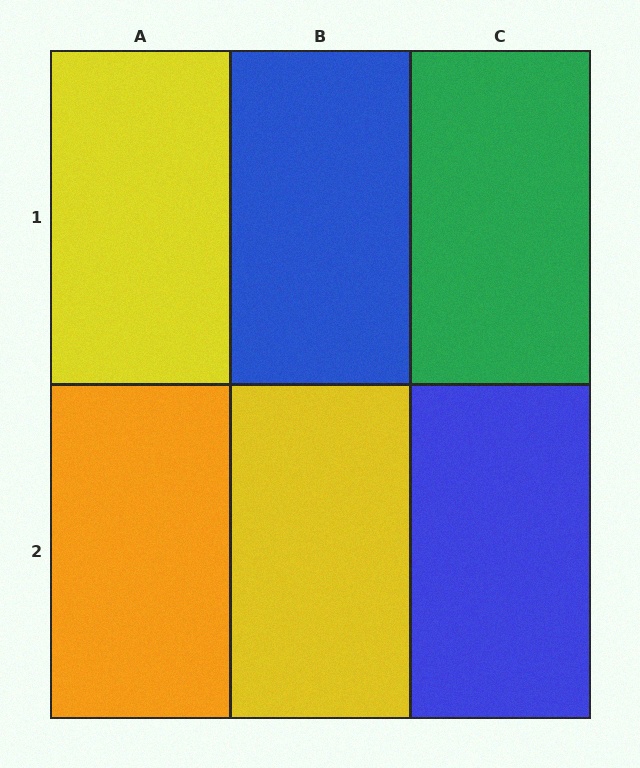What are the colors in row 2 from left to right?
Orange, yellow, blue.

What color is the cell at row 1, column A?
Yellow.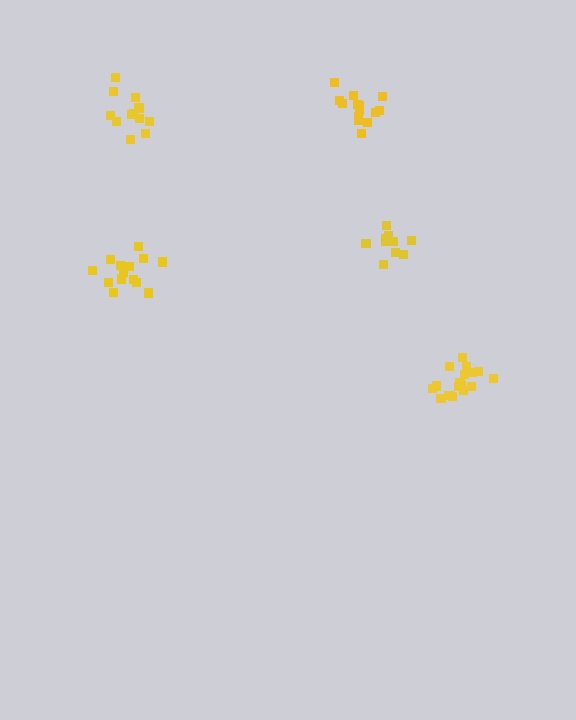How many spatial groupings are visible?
There are 5 spatial groupings.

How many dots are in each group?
Group 1: 17 dots, Group 2: 12 dots, Group 3: 14 dots, Group 4: 14 dots, Group 5: 12 dots (69 total).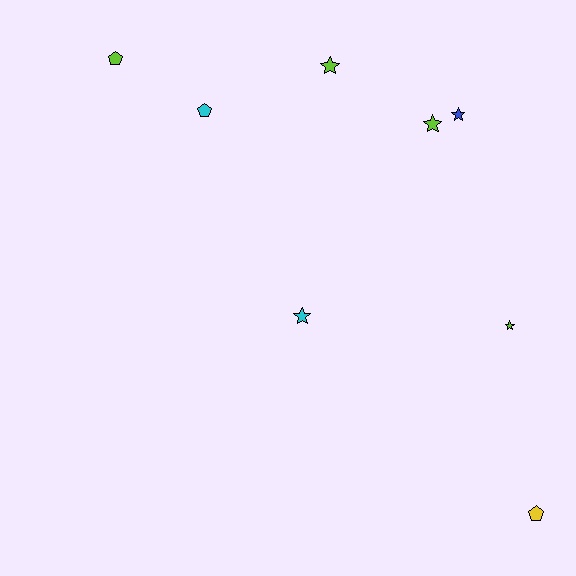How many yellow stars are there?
There are no yellow stars.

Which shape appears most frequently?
Star, with 5 objects.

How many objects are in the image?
There are 8 objects.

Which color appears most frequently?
Lime, with 4 objects.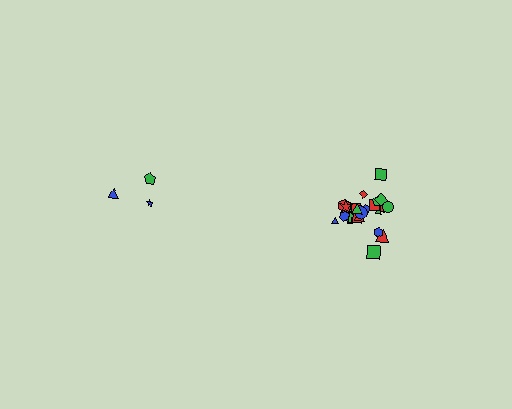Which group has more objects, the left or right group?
The right group.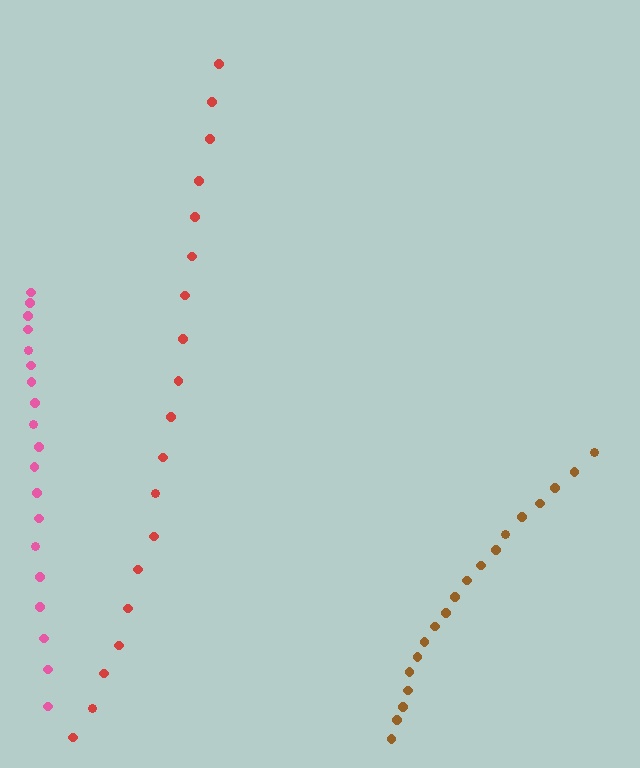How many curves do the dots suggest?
There are 3 distinct paths.